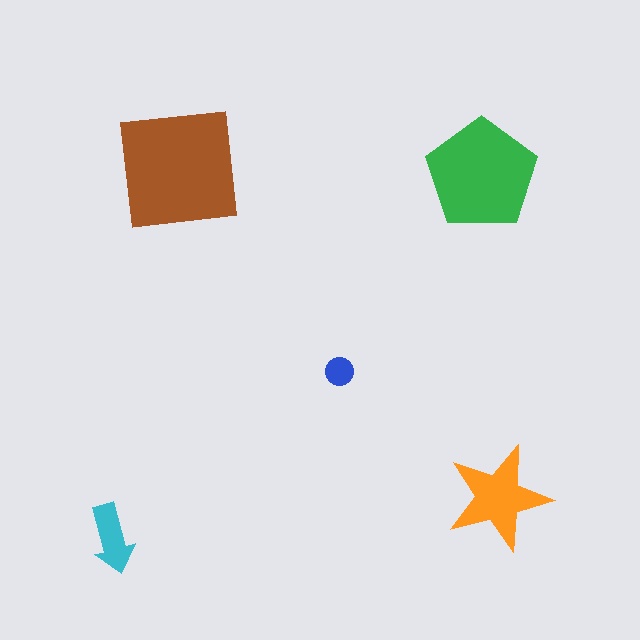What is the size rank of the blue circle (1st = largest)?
5th.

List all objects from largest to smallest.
The brown square, the green pentagon, the orange star, the cyan arrow, the blue circle.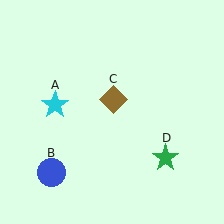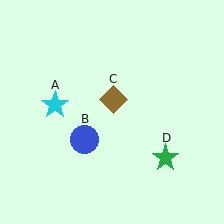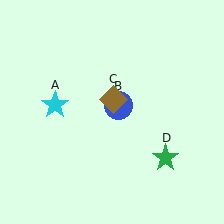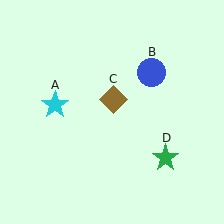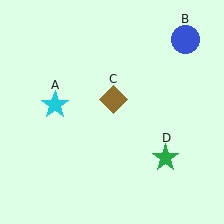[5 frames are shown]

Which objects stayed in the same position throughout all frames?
Cyan star (object A) and brown diamond (object C) and green star (object D) remained stationary.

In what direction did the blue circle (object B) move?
The blue circle (object B) moved up and to the right.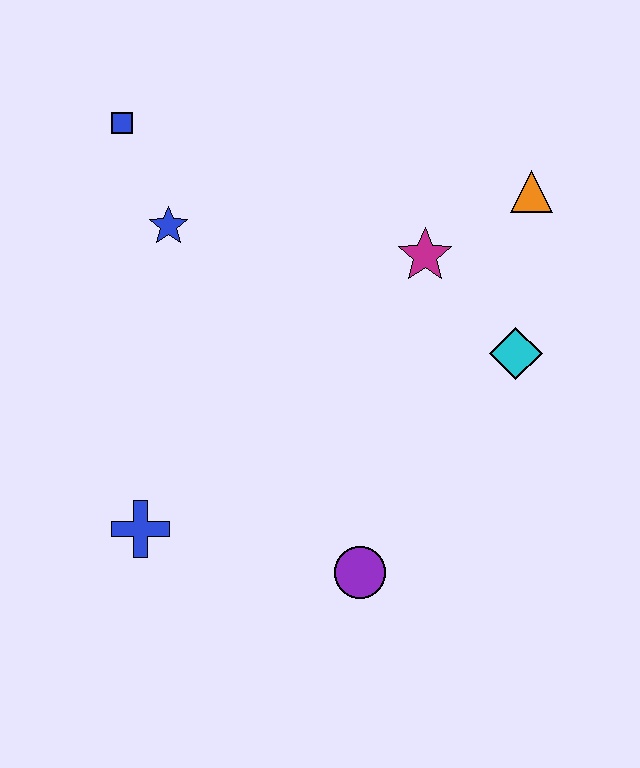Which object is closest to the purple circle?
The blue cross is closest to the purple circle.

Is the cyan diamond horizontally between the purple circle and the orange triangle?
Yes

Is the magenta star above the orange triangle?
No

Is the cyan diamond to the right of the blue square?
Yes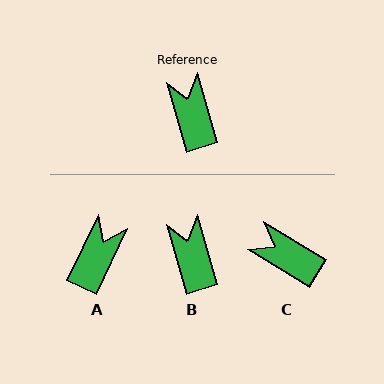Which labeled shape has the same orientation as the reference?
B.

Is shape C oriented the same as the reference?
No, it is off by about 43 degrees.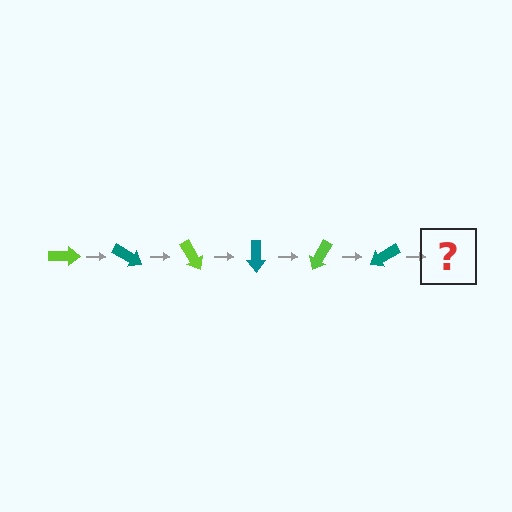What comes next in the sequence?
The next element should be a lime arrow, rotated 180 degrees from the start.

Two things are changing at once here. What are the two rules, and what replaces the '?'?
The two rules are that it rotates 30 degrees each step and the color cycles through lime and teal. The '?' should be a lime arrow, rotated 180 degrees from the start.